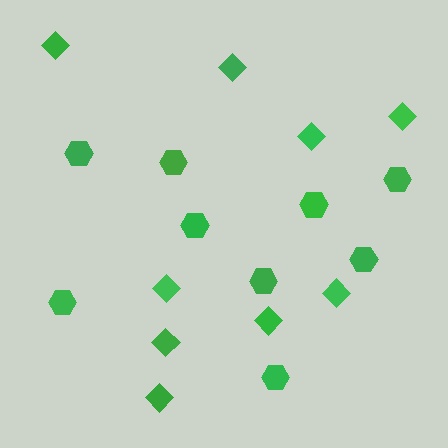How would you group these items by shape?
There are 2 groups: one group of hexagons (9) and one group of diamonds (9).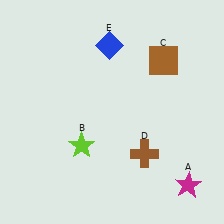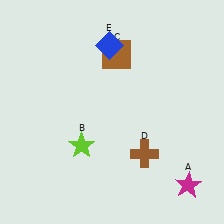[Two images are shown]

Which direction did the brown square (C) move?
The brown square (C) moved left.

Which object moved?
The brown square (C) moved left.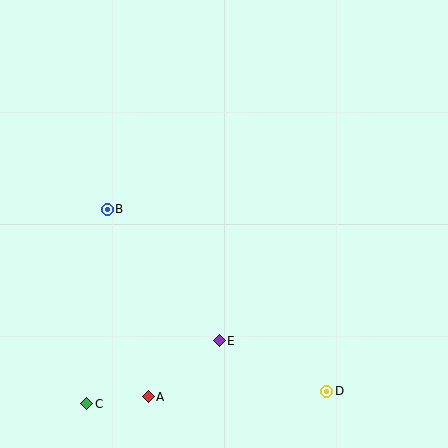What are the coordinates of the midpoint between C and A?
The midpoint between C and A is at (118, 400).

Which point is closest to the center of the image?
Point E at (219, 341) is closest to the center.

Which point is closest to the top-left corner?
Point B is closest to the top-left corner.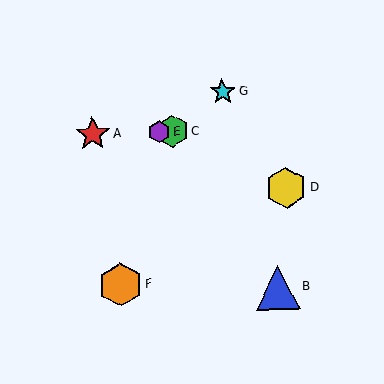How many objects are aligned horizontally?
3 objects (A, C, E) are aligned horizontally.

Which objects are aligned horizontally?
Objects A, C, E are aligned horizontally.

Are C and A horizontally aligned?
Yes, both are at y≈131.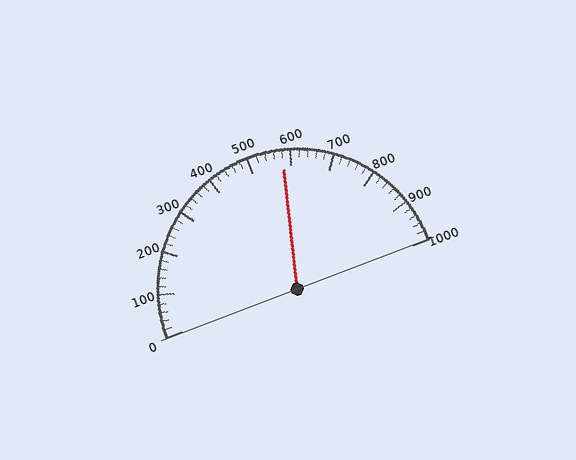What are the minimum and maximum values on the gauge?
The gauge ranges from 0 to 1000.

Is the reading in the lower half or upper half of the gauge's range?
The reading is in the upper half of the range (0 to 1000).